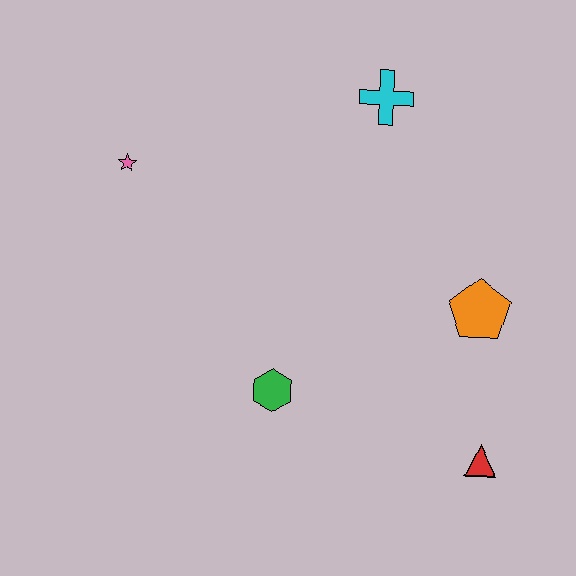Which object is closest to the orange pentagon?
The red triangle is closest to the orange pentagon.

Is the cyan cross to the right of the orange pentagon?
No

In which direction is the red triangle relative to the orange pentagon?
The red triangle is below the orange pentagon.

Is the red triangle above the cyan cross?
No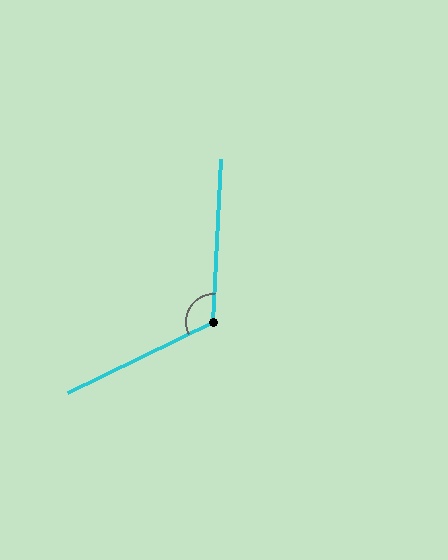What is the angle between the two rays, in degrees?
Approximately 119 degrees.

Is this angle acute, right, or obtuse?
It is obtuse.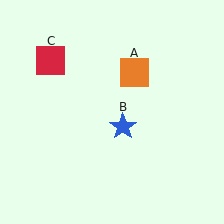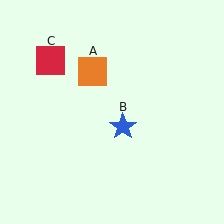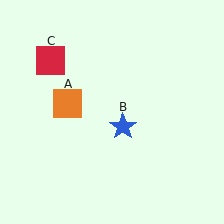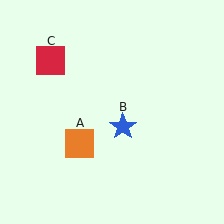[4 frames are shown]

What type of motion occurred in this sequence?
The orange square (object A) rotated counterclockwise around the center of the scene.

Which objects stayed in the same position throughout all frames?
Blue star (object B) and red square (object C) remained stationary.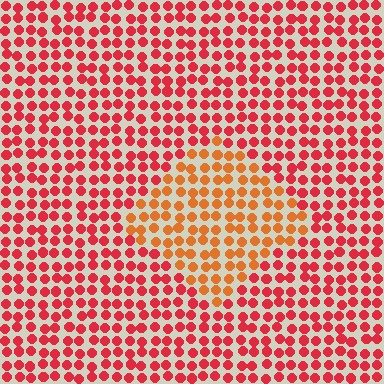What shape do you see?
I see a diamond.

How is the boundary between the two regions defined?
The boundary is defined purely by a slight shift in hue (about 32 degrees). Spacing, size, and orientation are identical on both sides.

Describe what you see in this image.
The image is filled with small red elements in a uniform arrangement. A diamond-shaped region is visible where the elements are tinted to a slightly different hue, forming a subtle color boundary.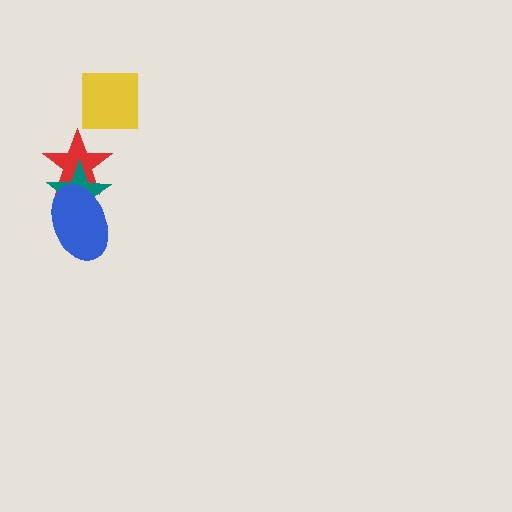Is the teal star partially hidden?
Yes, it is partially covered by another shape.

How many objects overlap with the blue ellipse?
2 objects overlap with the blue ellipse.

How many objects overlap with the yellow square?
0 objects overlap with the yellow square.